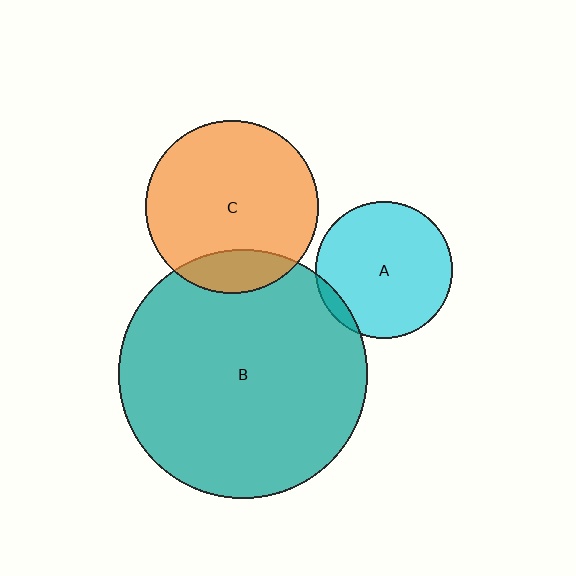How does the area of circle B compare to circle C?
Approximately 2.1 times.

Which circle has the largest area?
Circle B (teal).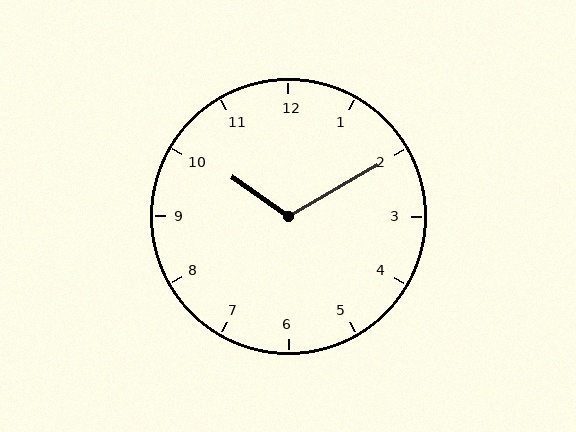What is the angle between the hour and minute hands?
Approximately 115 degrees.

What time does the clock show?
10:10.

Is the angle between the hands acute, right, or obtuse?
It is obtuse.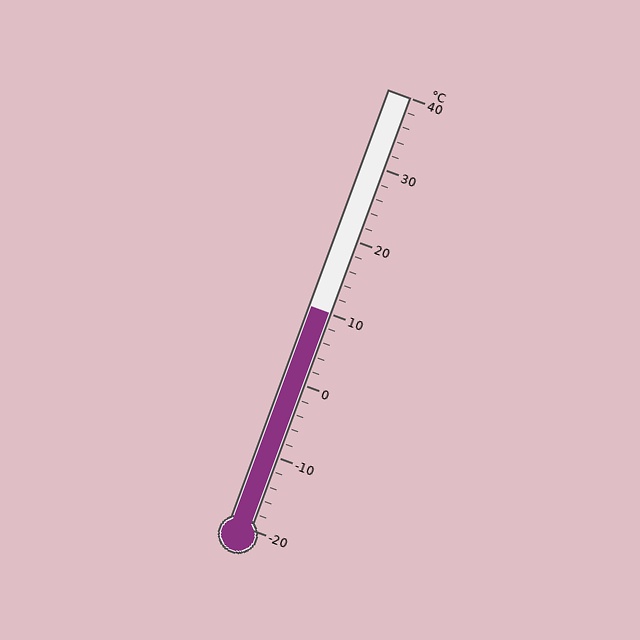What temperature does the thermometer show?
The thermometer shows approximately 10°C.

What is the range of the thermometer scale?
The thermometer scale ranges from -20°C to 40°C.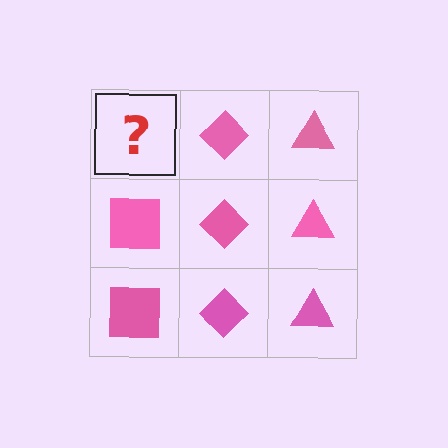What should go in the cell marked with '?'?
The missing cell should contain a pink square.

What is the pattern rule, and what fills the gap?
The rule is that each column has a consistent shape. The gap should be filled with a pink square.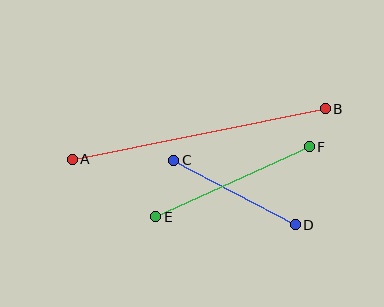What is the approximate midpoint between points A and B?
The midpoint is at approximately (199, 134) pixels.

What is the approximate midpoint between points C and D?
The midpoint is at approximately (234, 192) pixels.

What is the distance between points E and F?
The distance is approximately 168 pixels.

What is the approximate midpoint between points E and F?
The midpoint is at approximately (232, 182) pixels.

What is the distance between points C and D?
The distance is approximately 138 pixels.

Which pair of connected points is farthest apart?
Points A and B are farthest apart.